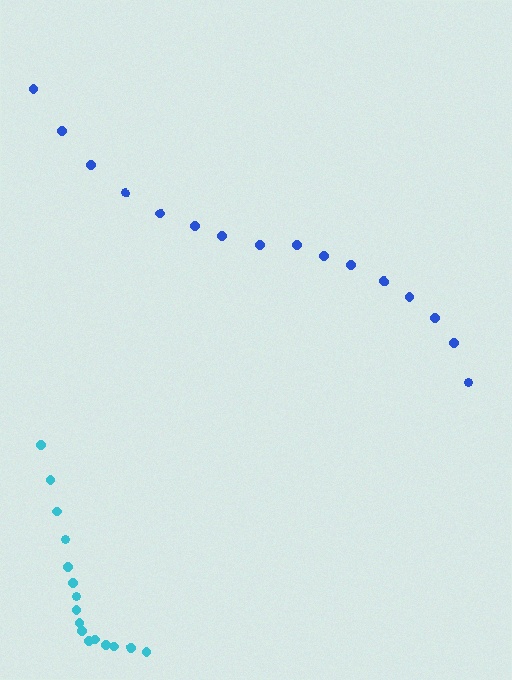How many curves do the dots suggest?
There are 2 distinct paths.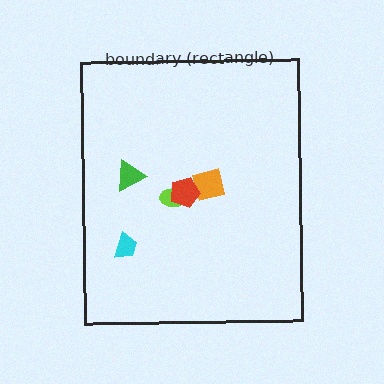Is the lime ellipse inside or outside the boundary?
Inside.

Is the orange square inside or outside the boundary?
Inside.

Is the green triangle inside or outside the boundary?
Inside.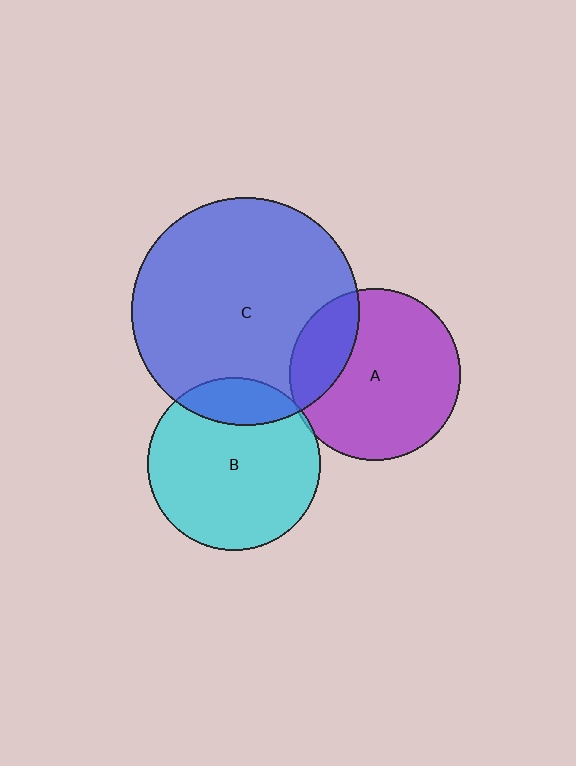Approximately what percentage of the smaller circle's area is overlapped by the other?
Approximately 25%.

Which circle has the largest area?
Circle C (blue).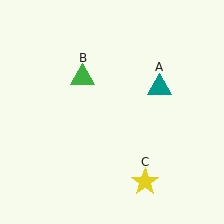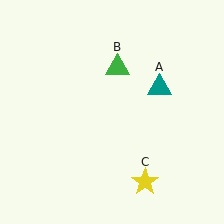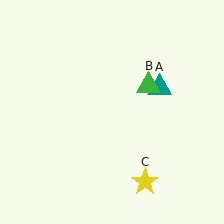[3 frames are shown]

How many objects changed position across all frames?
1 object changed position: green triangle (object B).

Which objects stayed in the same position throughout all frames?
Teal triangle (object A) and yellow star (object C) remained stationary.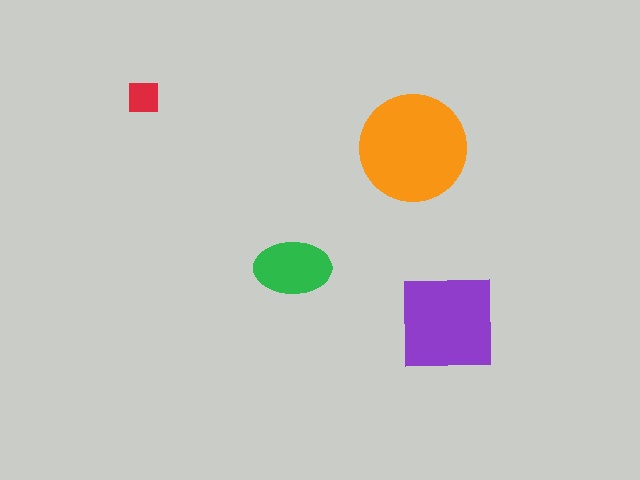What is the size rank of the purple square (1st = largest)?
2nd.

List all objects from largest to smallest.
The orange circle, the purple square, the green ellipse, the red square.